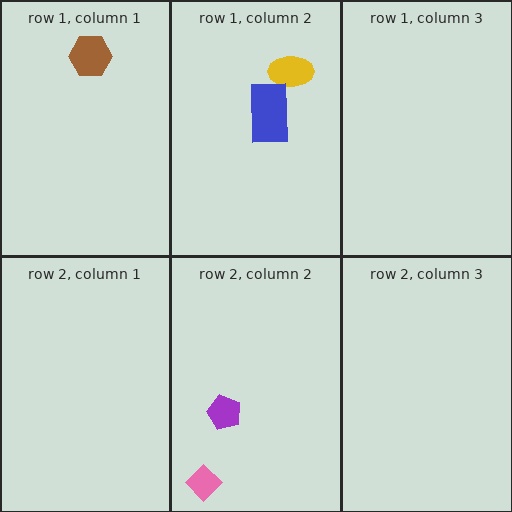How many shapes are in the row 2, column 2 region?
2.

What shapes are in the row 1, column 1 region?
The brown hexagon.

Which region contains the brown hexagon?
The row 1, column 1 region.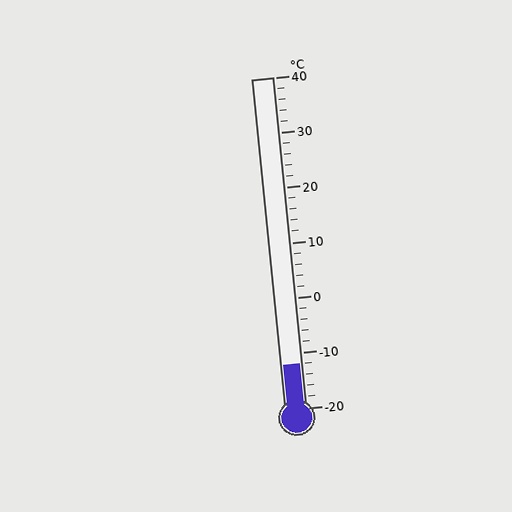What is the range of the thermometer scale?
The thermometer scale ranges from -20°C to 40°C.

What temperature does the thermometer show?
The thermometer shows approximately -12°C.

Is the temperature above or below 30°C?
The temperature is below 30°C.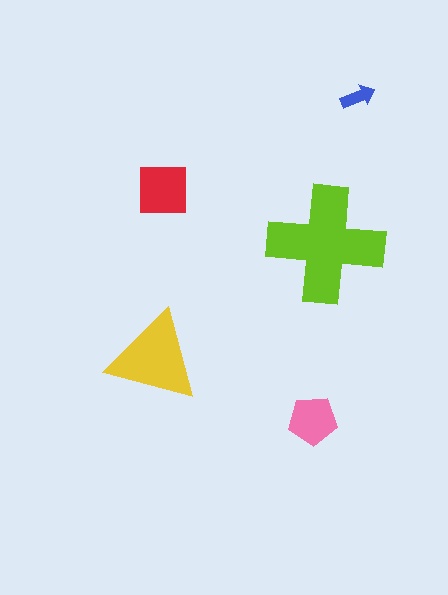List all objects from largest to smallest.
The lime cross, the yellow triangle, the red square, the pink pentagon, the blue arrow.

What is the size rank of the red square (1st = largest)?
3rd.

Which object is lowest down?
The pink pentagon is bottommost.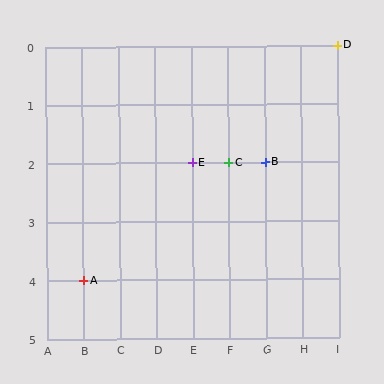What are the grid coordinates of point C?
Point C is at grid coordinates (F, 2).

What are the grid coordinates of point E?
Point E is at grid coordinates (E, 2).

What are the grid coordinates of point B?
Point B is at grid coordinates (G, 2).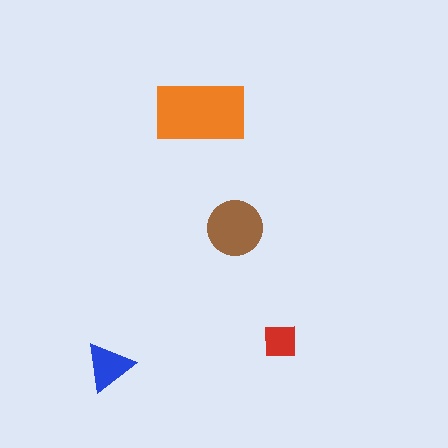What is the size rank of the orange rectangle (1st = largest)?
1st.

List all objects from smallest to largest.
The red square, the blue triangle, the brown circle, the orange rectangle.